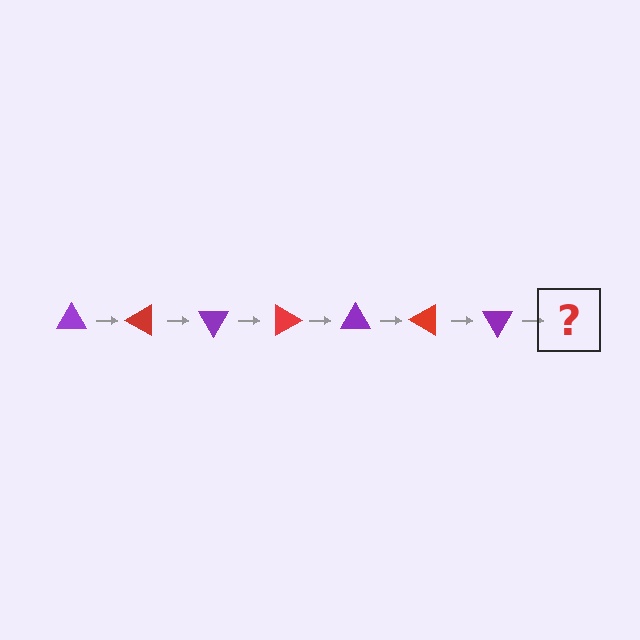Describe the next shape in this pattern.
It should be a red triangle, rotated 210 degrees from the start.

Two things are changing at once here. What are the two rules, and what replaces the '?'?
The two rules are that it rotates 30 degrees each step and the color cycles through purple and red. The '?' should be a red triangle, rotated 210 degrees from the start.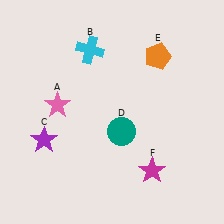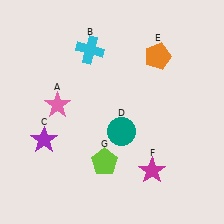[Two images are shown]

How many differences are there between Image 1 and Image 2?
There is 1 difference between the two images.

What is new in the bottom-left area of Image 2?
A lime pentagon (G) was added in the bottom-left area of Image 2.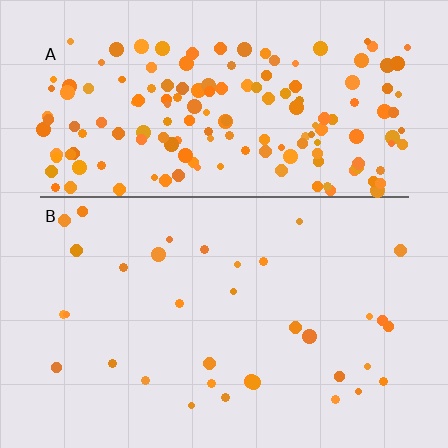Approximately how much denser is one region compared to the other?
Approximately 5.0× — region A over region B.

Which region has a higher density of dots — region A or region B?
A (the top).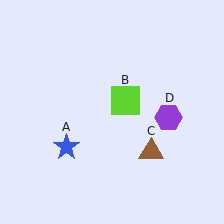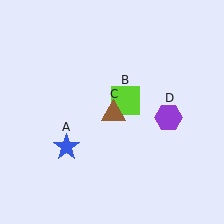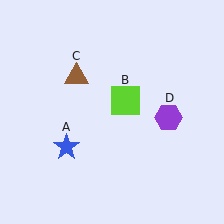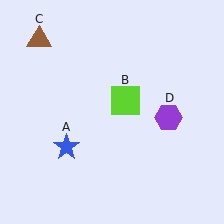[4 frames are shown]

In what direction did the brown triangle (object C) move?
The brown triangle (object C) moved up and to the left.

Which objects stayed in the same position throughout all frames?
Blue star (object A) and lime square (object B) and purple hexagon (object D) remained stationary.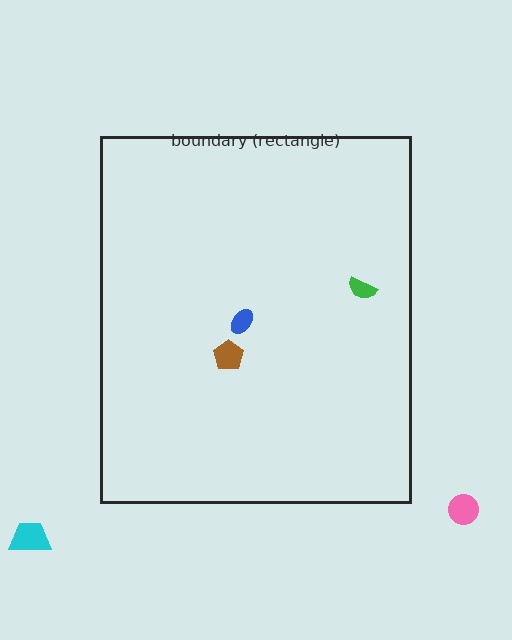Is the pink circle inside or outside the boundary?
Outside.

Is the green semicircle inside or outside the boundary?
Inside.